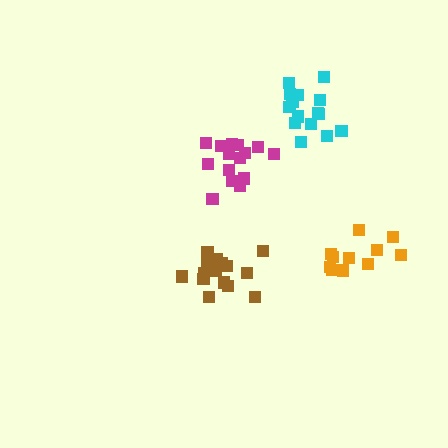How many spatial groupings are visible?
There are 4 spatial groupings.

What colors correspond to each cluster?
The clusters are colored: cyan, magenta, brown, orange.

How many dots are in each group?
Group 1: 15 dots, Group 2: 15 dots, Group 3: 17 dots, Group 4: 11 dots (58 total).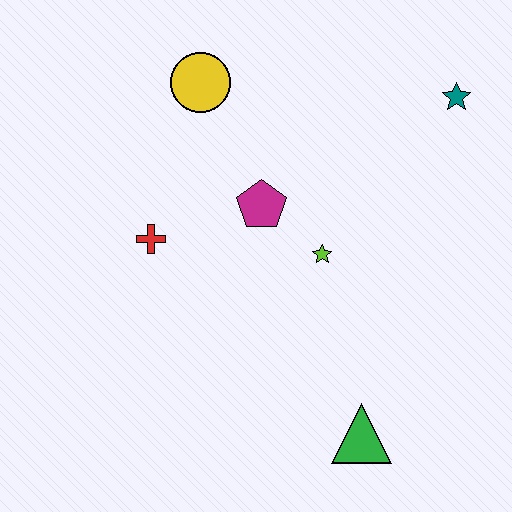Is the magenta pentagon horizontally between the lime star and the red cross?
Yes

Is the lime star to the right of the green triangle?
No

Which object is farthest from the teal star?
The green triangle is farthest from the teal star.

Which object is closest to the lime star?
The magenta pentagon is closest to the lime star.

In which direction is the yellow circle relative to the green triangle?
The yellow circle is above the green triangle.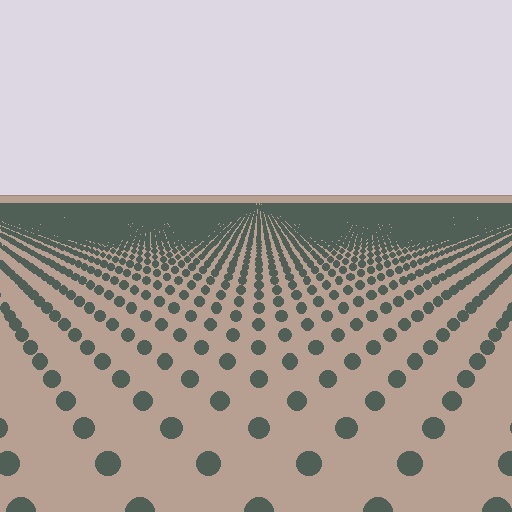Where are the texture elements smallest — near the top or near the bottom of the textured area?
Near the top.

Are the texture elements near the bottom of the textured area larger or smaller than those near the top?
Larger. Near the bottom, elements are closer to the viewer and appear at a bigger on-screen size.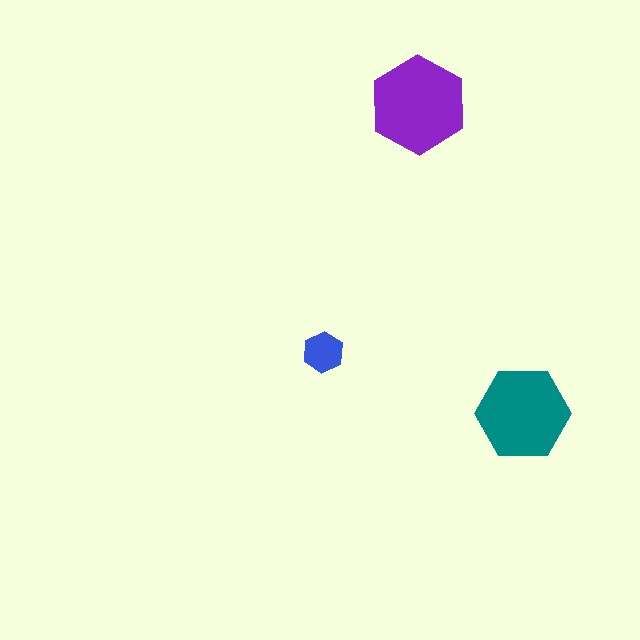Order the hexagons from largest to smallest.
the purple one, the teal one, the blue one.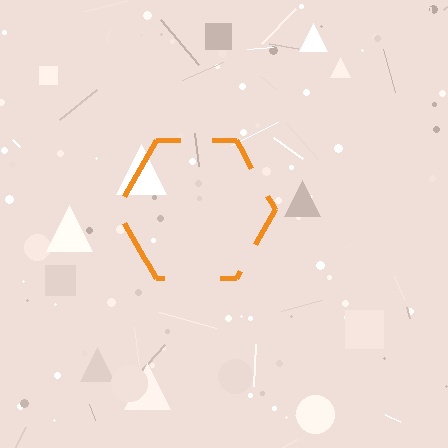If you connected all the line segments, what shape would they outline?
They would outline a hexagon.